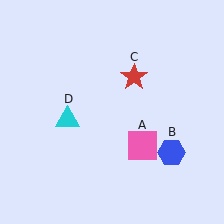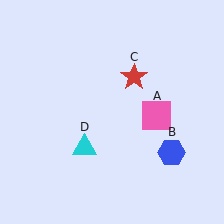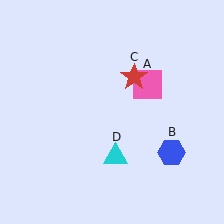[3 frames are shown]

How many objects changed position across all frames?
2 objects changed position: pink square (object A), cyan triangle (object D).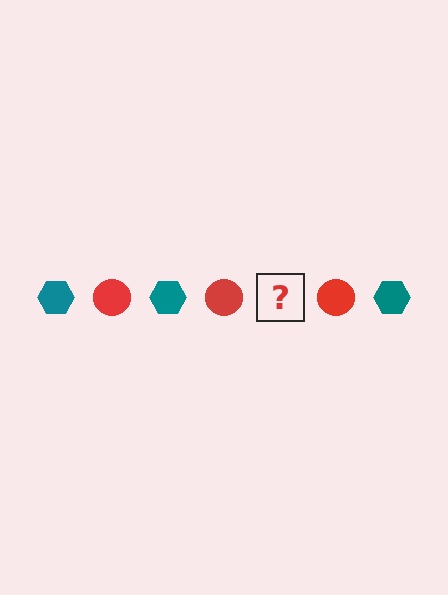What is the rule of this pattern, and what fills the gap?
The rule is that the pattern alternates between teal hexagon and red circle. The gap should be filled with a teal hexagon.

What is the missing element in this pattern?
The missing element is a teal hexagon.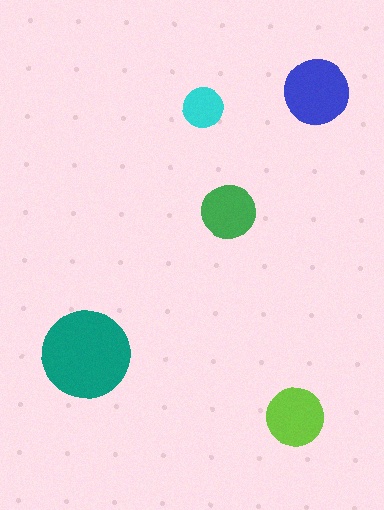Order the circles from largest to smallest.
the teal one, the blue one, the lime one, the green one, the cyan one.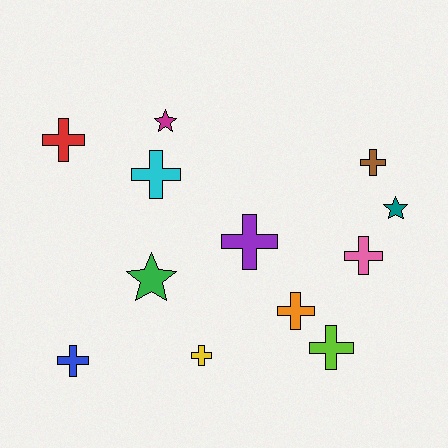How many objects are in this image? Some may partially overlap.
There are 12 objects.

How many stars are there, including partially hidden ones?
There are 3 stars.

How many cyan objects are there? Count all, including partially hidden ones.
There is 1 cyan object.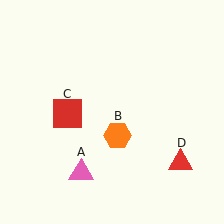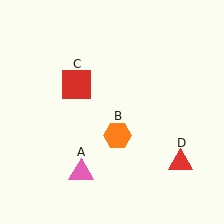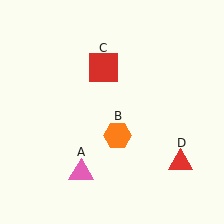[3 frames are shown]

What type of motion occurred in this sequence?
The red square (object C) rotated clockwise around the center of the scene.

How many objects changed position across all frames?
1 object changed position: red square (object C).